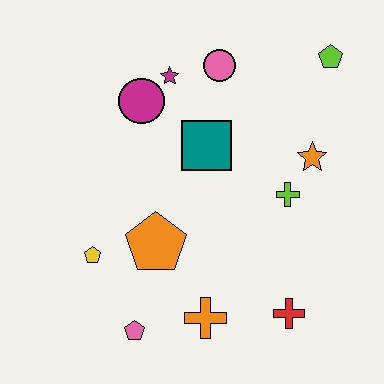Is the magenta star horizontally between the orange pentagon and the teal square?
Yes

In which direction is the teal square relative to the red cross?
The teal square is above the red cross.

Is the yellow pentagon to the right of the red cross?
No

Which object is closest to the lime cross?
The orange star is closest to the lime cross.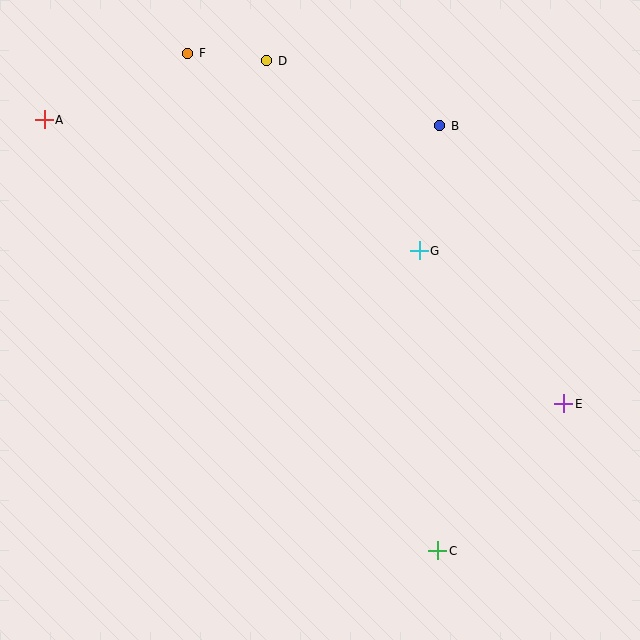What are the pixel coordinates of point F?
Point F is at (188, 53).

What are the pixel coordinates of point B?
Point B is at (440, 126).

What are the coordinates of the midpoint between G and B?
The midpoint between G and B is at (429, 188).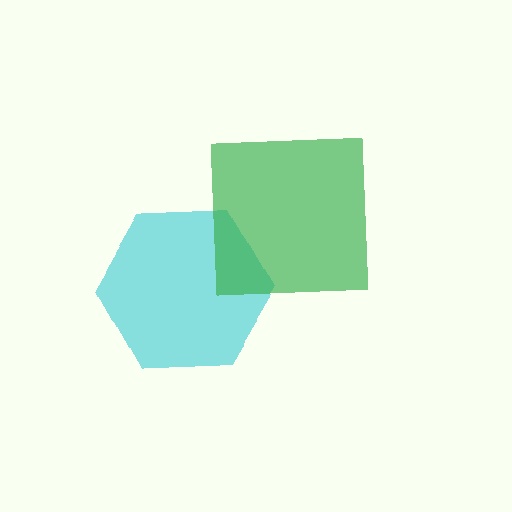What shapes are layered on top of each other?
The layered shapes are: a cyan hexagon, a green square.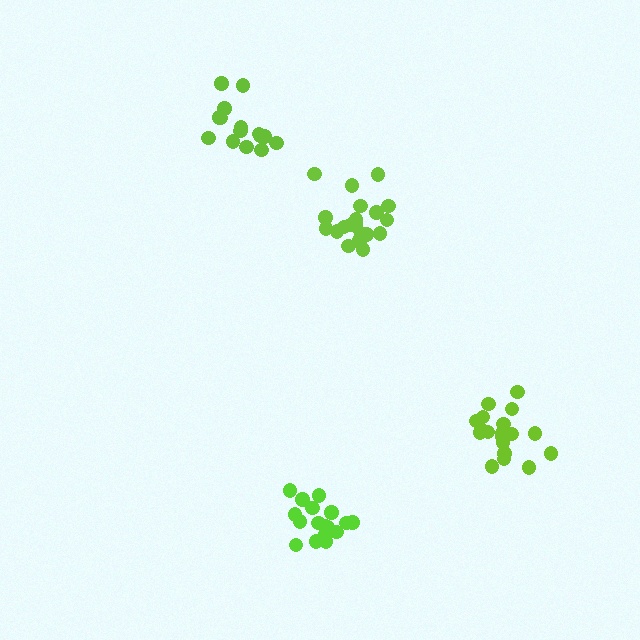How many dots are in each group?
Group 1: 15 dots, Group 2: 19 dots, Group 3: 17 dots, Group 4: 21 dots (72 total).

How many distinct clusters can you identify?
There are 4 distinct clusters.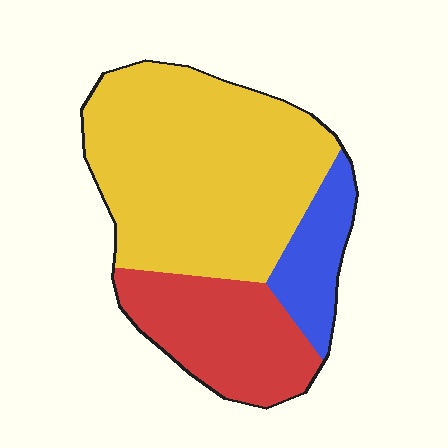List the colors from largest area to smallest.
From largest to smallest: yellow, red, blue.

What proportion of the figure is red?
Red covers 26% of the figure.